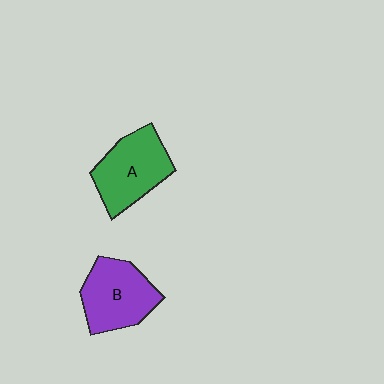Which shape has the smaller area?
Shape B (purple).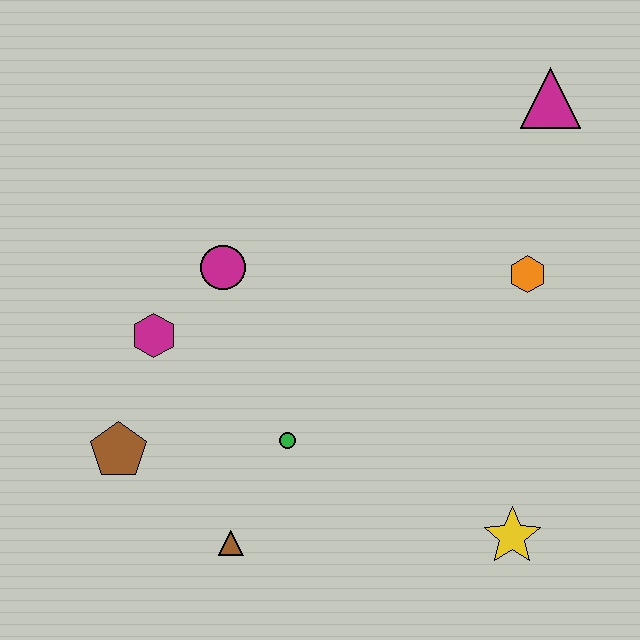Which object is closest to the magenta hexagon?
The magenta circle is closest to the magenta hexagon.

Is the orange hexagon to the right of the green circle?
Yes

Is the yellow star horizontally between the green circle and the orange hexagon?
Yes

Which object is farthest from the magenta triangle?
The brown pentagon is farthest from the magenta triangle.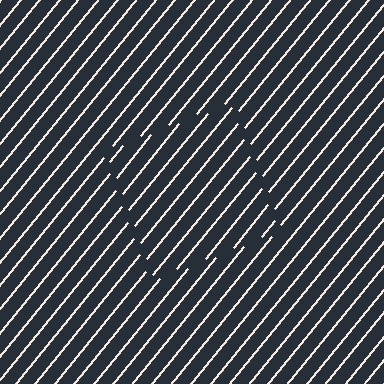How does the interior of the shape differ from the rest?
The interior of the shape contains the same grating, shifted by half a period — the contour is defined by the phase discontinuity where line-ends from the inner and outer gratings abut.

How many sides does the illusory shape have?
4 sides — the line-ends trace a square.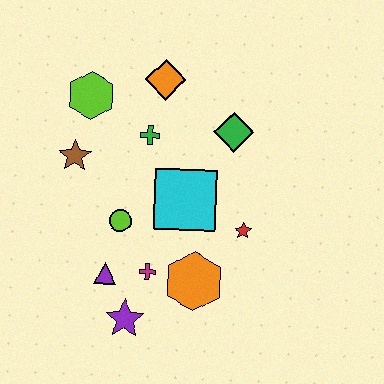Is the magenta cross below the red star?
Yes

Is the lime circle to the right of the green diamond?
No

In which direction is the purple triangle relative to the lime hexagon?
The purple triangle is below the lime hexagon.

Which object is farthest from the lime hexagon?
The purple star is farthest from the lime hexagon.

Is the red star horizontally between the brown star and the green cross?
No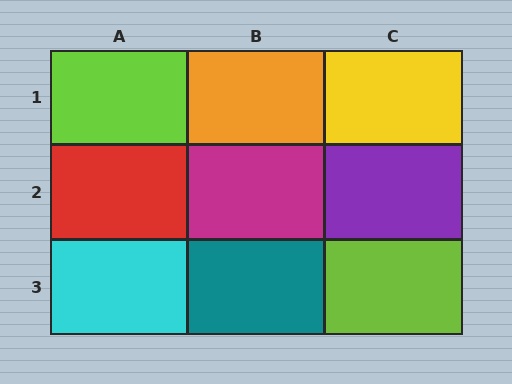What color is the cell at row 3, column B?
Teal.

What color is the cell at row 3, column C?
Lime.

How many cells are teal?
1 cell is teal.